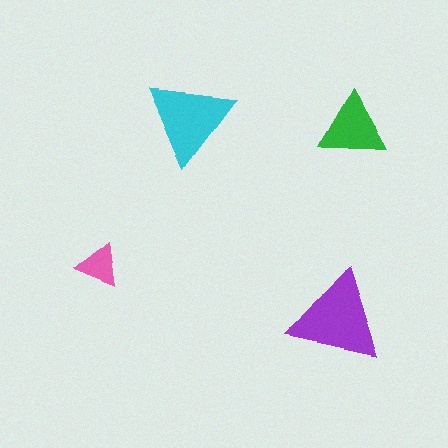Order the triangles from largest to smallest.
the purple one, the cyan one, the green one, the pink one.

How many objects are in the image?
There are 4 objects in the image.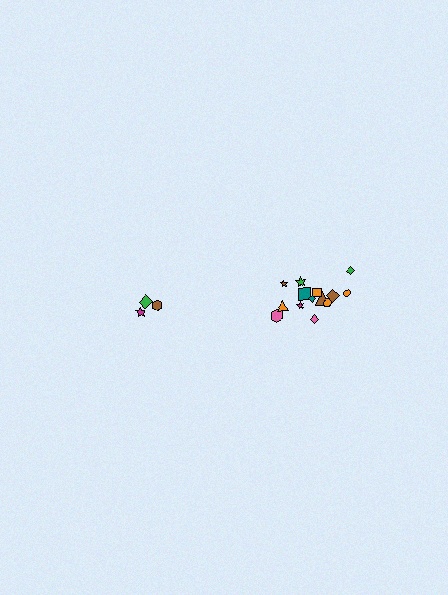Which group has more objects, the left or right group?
The right group.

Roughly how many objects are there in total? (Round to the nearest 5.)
Roughly 20 objects in total.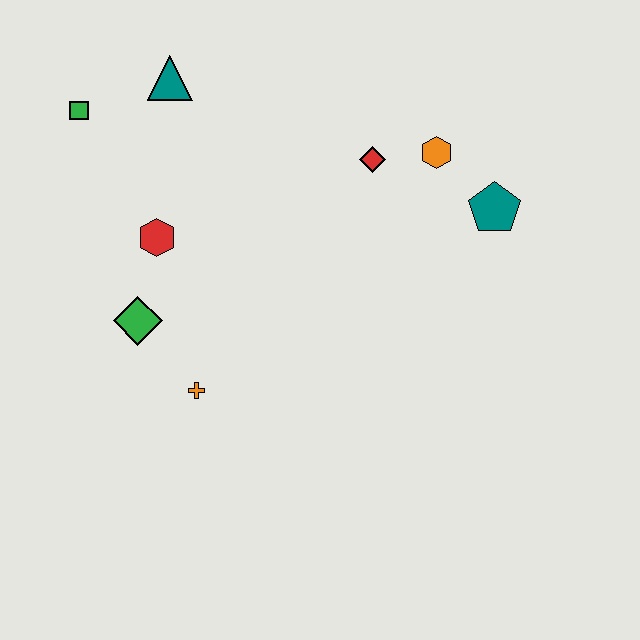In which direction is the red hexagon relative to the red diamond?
The red hexagon is to the left of the red diamond.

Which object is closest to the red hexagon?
The green diamond is closest to the red hexagon.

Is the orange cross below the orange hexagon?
Yes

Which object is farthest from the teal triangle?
The teal pentagon is farthest from the teal triangle.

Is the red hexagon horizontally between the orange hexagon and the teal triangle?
No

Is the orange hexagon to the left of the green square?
No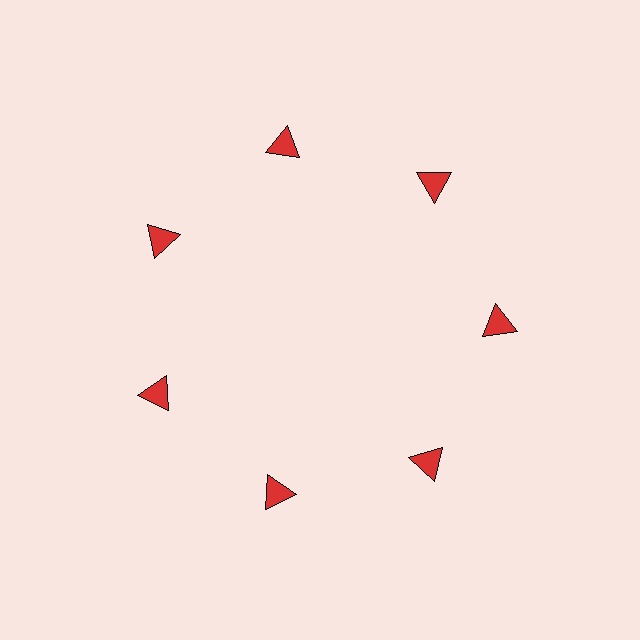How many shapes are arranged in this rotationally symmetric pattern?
There are 7 shapes, arranged in 7 groups of 1.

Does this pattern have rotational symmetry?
Yes, this pattern has 7-fold rotational symmetry. It looks the same after rotating 51 degrees around the center.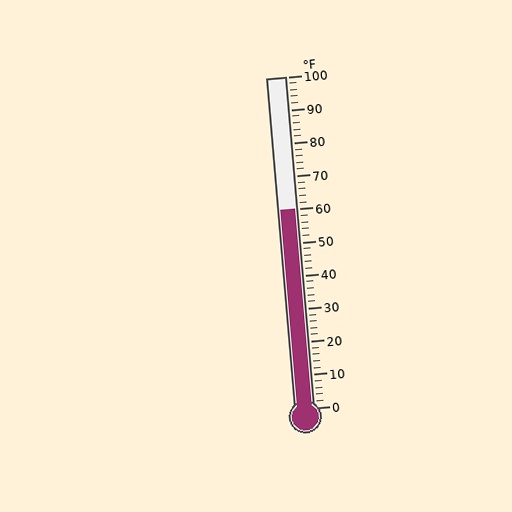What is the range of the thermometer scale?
The thermometer scale ranges from 0°F to 100°F.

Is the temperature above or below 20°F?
The temperature is above 20°F.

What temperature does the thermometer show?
The thermometer shows approximately 60°F.